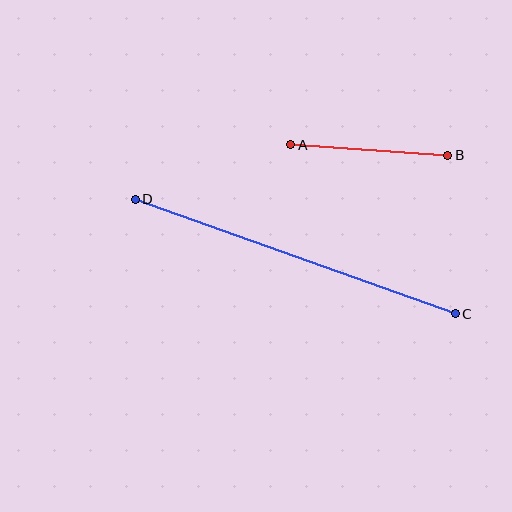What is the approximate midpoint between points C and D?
The midpoint is at approximately (295, 257) pixels.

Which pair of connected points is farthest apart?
Points C and D are farthest apart.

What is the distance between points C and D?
The distance is approximately 340 pixels.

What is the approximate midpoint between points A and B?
The midpoint is at approximately (369, 150) pixels.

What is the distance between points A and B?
The distance is approximately 157 pixels.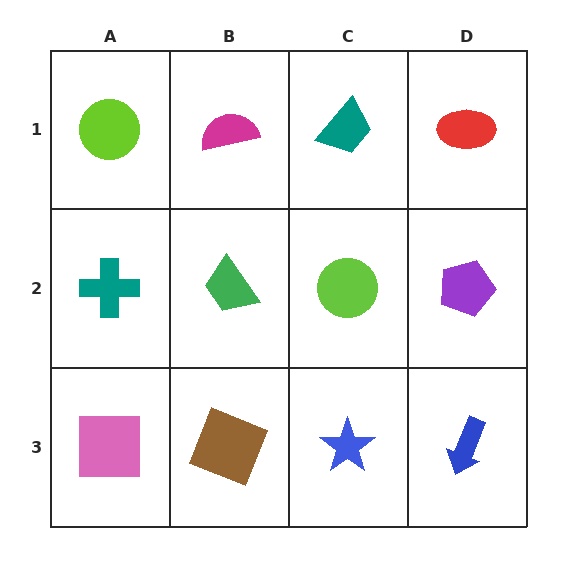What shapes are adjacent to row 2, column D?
A red ellipse (row 1, column D), a blue arrow (row 3, column D), a lime circle (row 2, column C).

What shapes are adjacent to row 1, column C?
A lime circle (row 2, column C), a magenta semicircle (row 1, column B), a red ellipse (row 1, column D).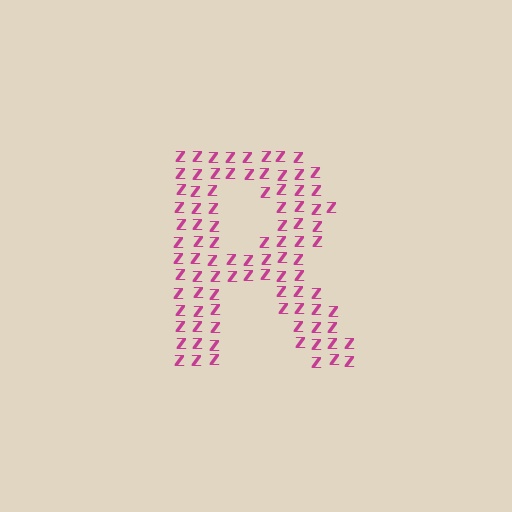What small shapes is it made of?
It is made of small letter Z's.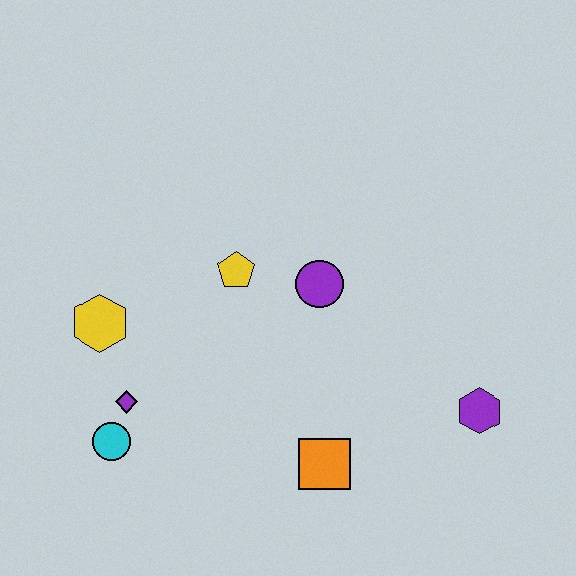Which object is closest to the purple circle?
The yellow pentagon is closest to the purple circle.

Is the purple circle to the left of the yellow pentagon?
No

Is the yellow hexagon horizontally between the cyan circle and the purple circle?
No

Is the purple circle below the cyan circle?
No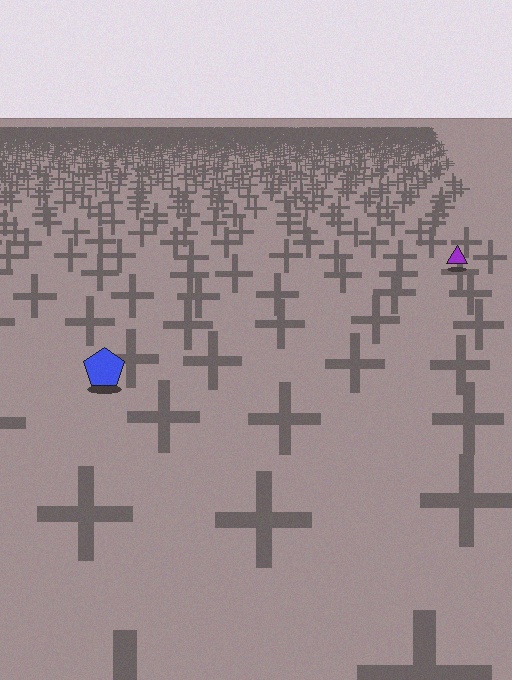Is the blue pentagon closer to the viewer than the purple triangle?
Yes. The blue pentagon is closer — you can tell from the texture gradient: the ground texture is coarser near it.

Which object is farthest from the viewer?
The purple triangle is farthest from the viewer. It appears smaller and the ground texture around it is denser.